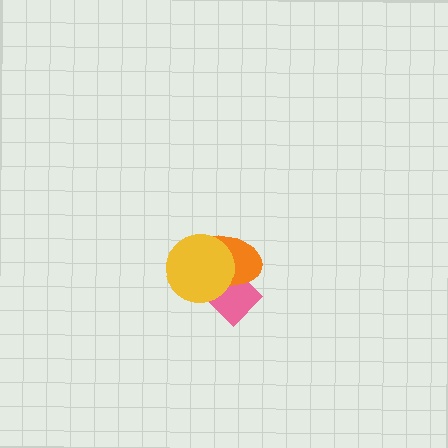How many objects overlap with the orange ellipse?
2 objects overlap with the orange ellipse.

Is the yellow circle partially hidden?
No, no other shape covers it.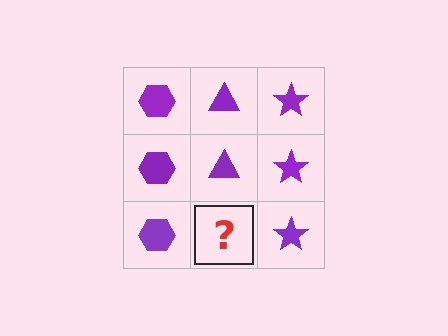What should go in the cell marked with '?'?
The missing cell should contain a purple triangle.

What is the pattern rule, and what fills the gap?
The rule is that each column has a consistent shape. The gap should be filled with a purple triangle.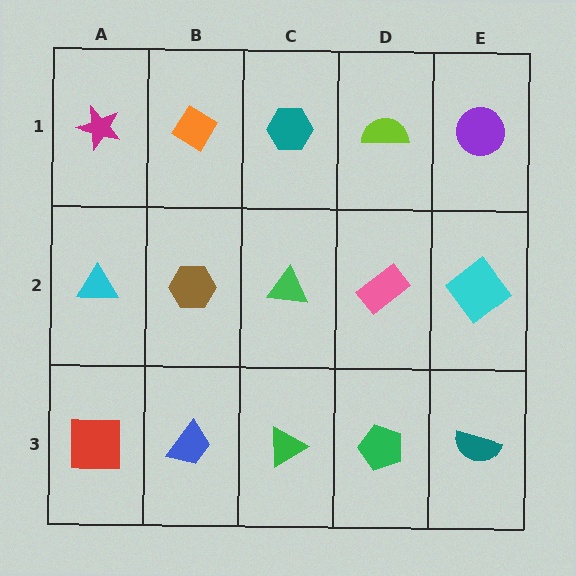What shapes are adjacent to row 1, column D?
A pink rectangle (row 2, column D), a teal hexagon (row 1, column C), a purple circle (row 1, column E).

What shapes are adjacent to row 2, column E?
A purple circle (row 1, column E), a teal semicircle (row 3, column E), a pink rectangle (row 2, column D).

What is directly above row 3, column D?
A pink rectangle.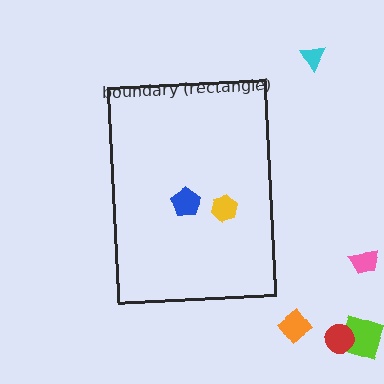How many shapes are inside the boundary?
2 inside, 5 outside.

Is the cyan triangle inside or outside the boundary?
Outside.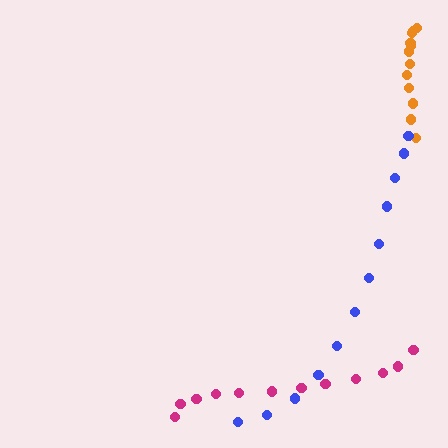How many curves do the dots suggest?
There are 3 distinct paths.